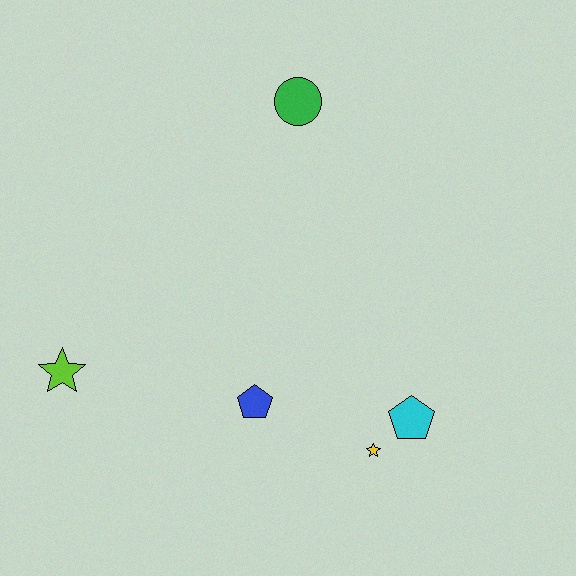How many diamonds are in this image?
There are no diamonds.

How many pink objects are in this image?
There are no pink objects.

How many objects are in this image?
There are 5 objects.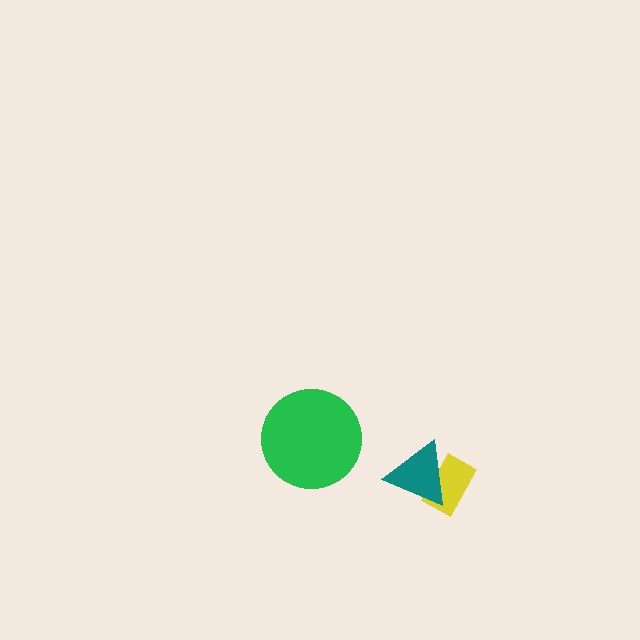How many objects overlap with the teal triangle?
1 object overlaps with the teal triangle.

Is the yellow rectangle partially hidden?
Yes, it is partially covered by another shape.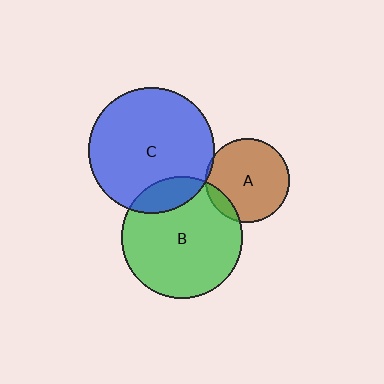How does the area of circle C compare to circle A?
Approximately 2.2 times.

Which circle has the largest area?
Circle C (blue).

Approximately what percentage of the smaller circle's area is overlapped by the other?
Approximately 5%.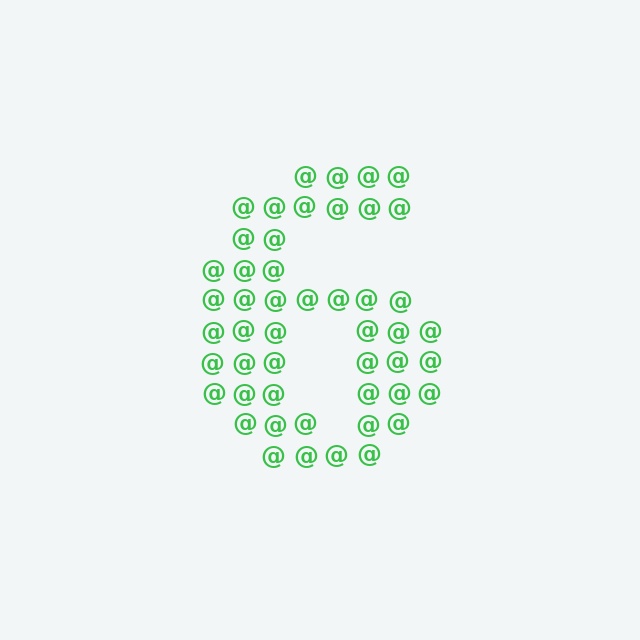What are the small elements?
The small elements are at signs.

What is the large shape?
The large shape is the digit 6.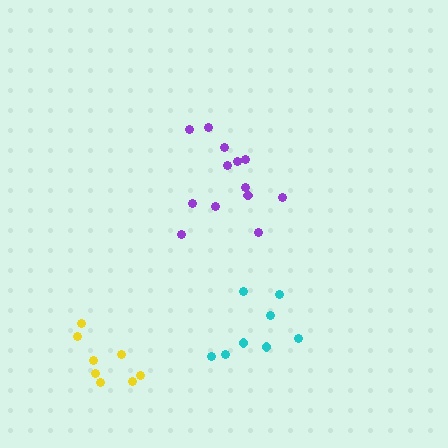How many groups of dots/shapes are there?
There are 3 groups.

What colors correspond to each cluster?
The clusters are colored: purple, cyan, yellow.